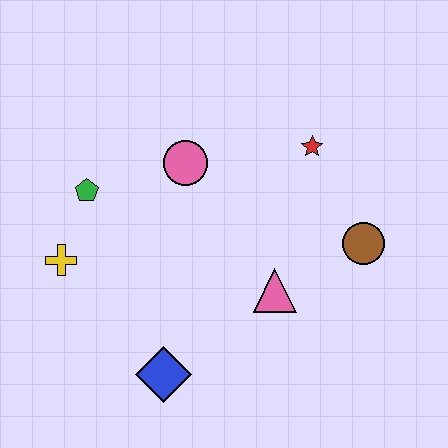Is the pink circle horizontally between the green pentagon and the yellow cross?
No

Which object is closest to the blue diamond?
The pink triangle is closest to the blue diamond.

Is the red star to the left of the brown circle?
Yes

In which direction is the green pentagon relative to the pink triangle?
The green pentagon is to the left of the pink triangle.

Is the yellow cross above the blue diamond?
Yes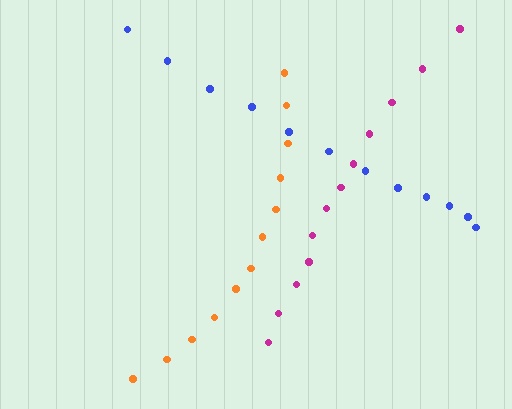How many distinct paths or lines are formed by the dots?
There are 3 distinct paths.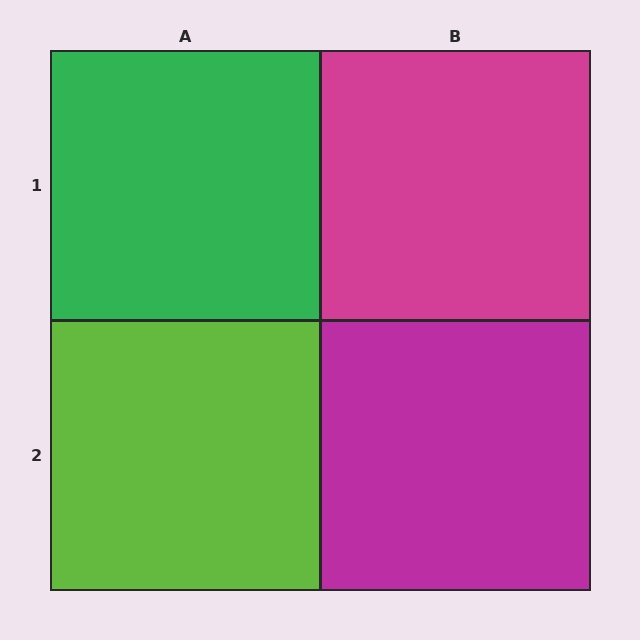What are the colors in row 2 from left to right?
Lime, magenta.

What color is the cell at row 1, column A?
Green.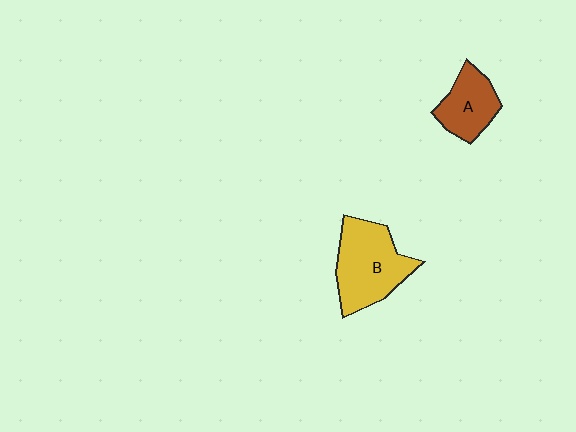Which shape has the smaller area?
Shape A (brown).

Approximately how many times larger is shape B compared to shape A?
Approximately 1.6 times.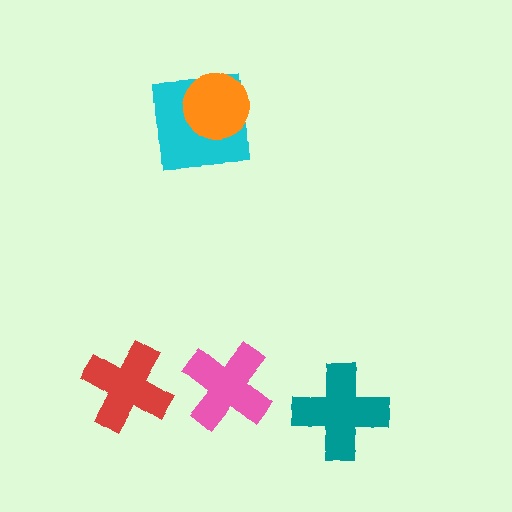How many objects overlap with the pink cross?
0 objects overlap with the pink cross.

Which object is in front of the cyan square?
The orange circle is in front of the cyan square.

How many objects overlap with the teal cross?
0 objects overlap with the teal cross.